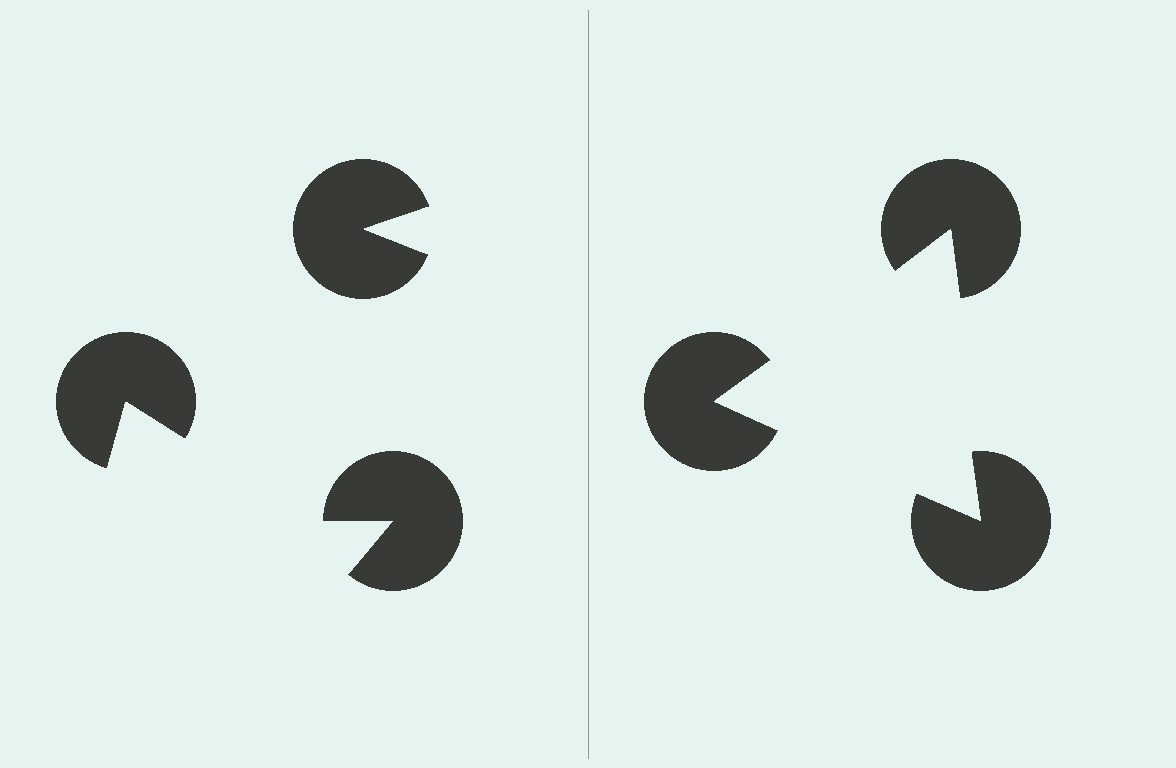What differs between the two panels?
The pac-man discs are positioned identically on both sides; only the wedge orientations differ. On the right they align to a triangle; on the left they are misaligned.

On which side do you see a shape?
An illusory triangle appears on the right side. On the left side the wedge cuts are rotated, so no coherent shape forms.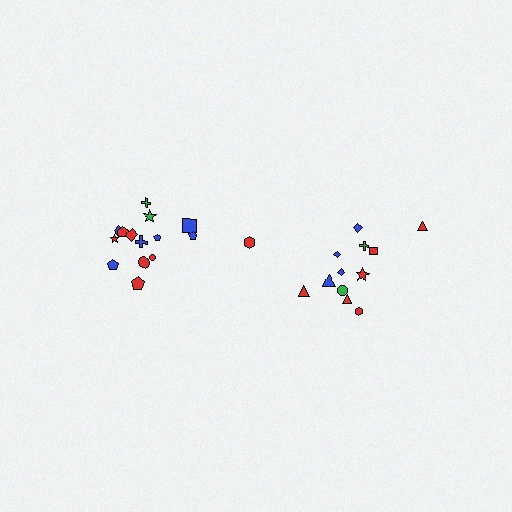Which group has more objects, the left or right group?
The left group.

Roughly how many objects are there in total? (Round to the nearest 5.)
Roughly 25 objects in total.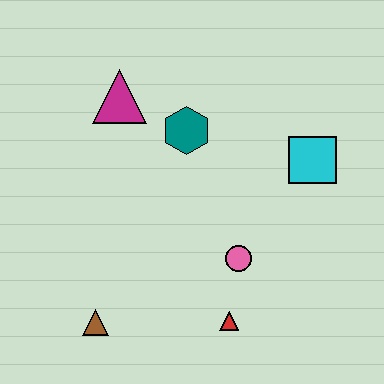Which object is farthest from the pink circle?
The magenta triangle is farthest from the pink circle.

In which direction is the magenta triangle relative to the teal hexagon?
The magenta triangle is to the left of the teal hexagon.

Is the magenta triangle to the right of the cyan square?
No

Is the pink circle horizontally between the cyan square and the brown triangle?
Yes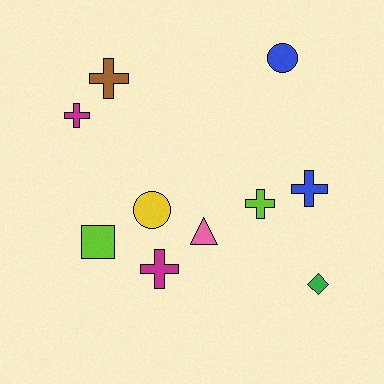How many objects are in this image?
There are 10 objects.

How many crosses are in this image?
There are 5 crosses.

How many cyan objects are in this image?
There are no cyan objects.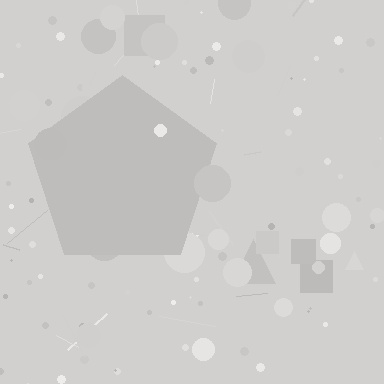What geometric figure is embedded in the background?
A pentagon is embedded in the background.